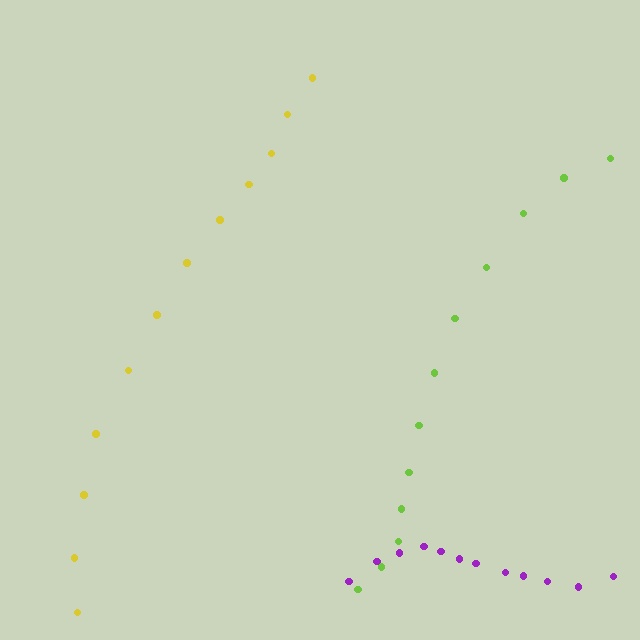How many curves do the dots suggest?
There are 3 distinct paths.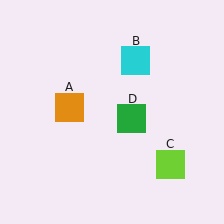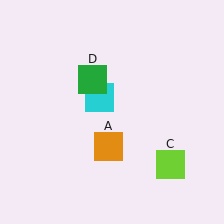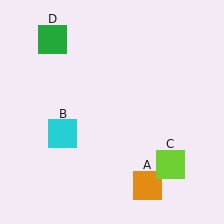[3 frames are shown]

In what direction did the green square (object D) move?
The green square (object D) moved up and to the left.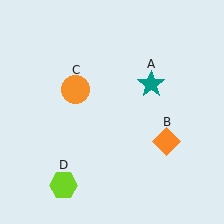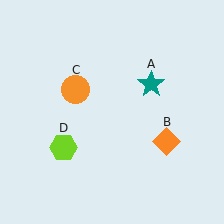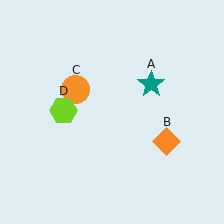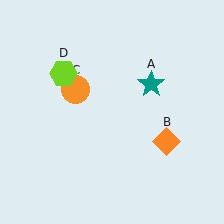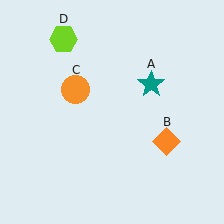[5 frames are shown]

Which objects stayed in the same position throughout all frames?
Teal star (object A) and orange diamond (object B) and orange circle (object C) remained stationary.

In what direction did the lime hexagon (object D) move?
The lime hexagon (object D) moved up.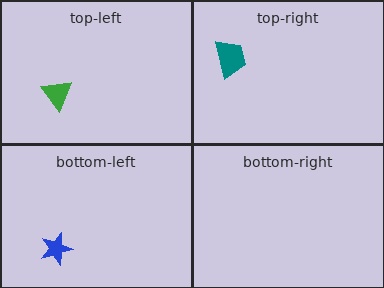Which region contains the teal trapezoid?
The top-right region.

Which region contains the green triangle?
The top-left region.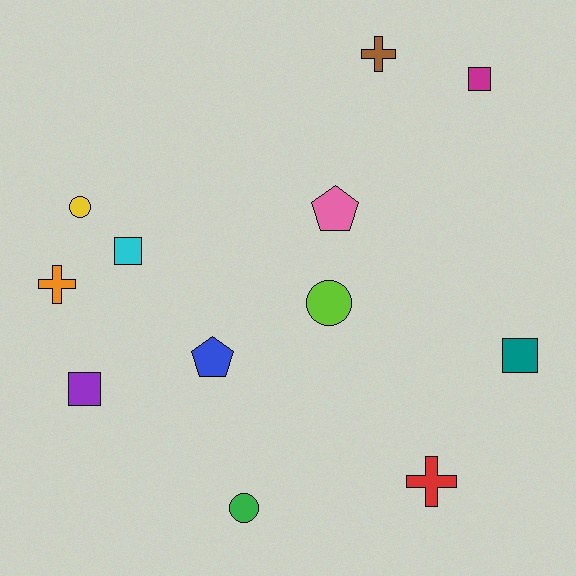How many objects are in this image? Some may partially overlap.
There are 12 objects.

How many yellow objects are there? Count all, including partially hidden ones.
There is 1 yellow object.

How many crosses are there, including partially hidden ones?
There are 3 crosses.